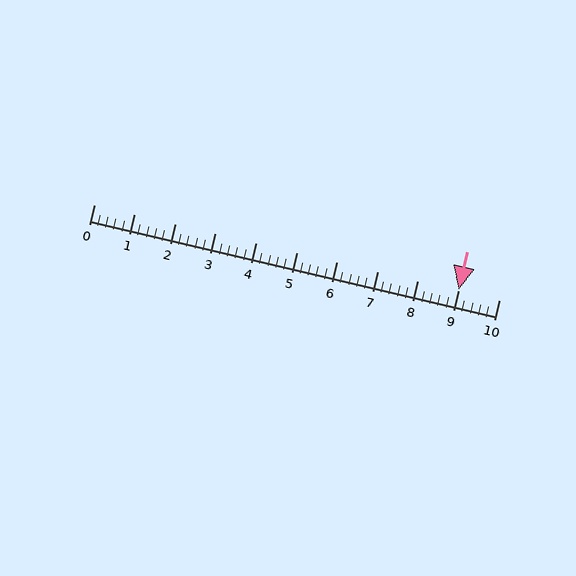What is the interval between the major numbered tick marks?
The major tick marks are spaced 1 units apart.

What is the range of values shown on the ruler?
The ruler shows values from 0 to 10.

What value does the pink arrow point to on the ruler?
The pink arrow points to approximately 9.0.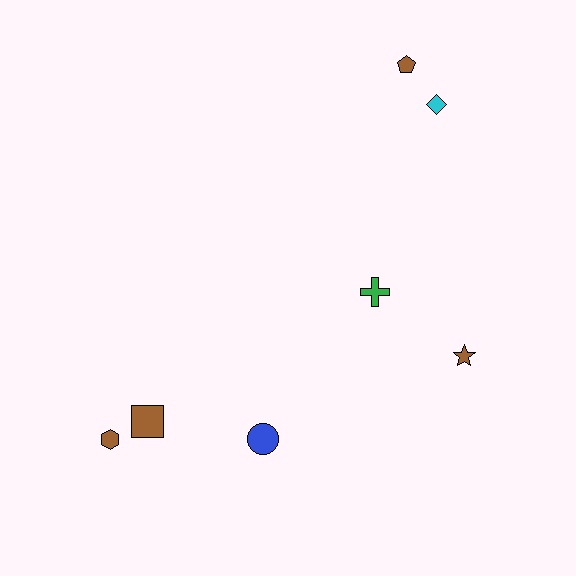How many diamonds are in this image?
There is 1 diamond.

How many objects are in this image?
There are 7 objects.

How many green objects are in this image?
There is 1 green object.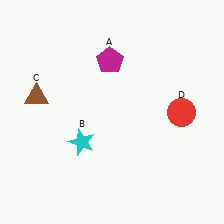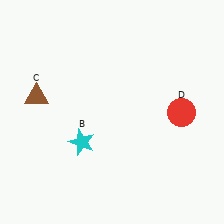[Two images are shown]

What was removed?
The magenta pentagon (A) was removed in Image 2.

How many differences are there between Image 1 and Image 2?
There is 1 difference between the two images.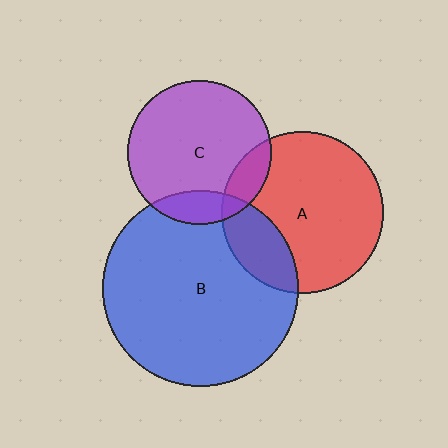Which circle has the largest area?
Circle B (blue).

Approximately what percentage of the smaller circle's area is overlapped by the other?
Approximately 20%.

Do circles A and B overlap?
Yes.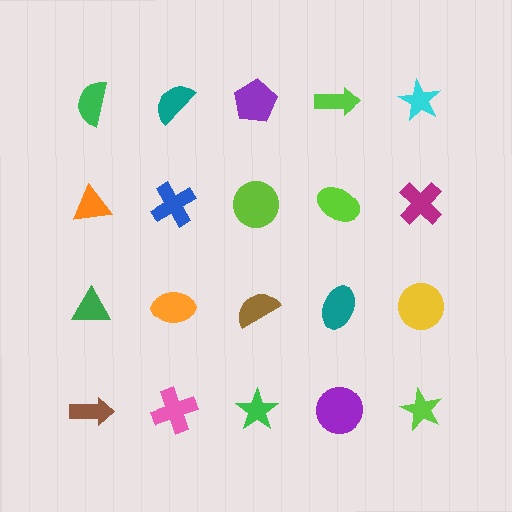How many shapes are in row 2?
5 shapes.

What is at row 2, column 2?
A blue cross.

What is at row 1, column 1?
A green semicircle.